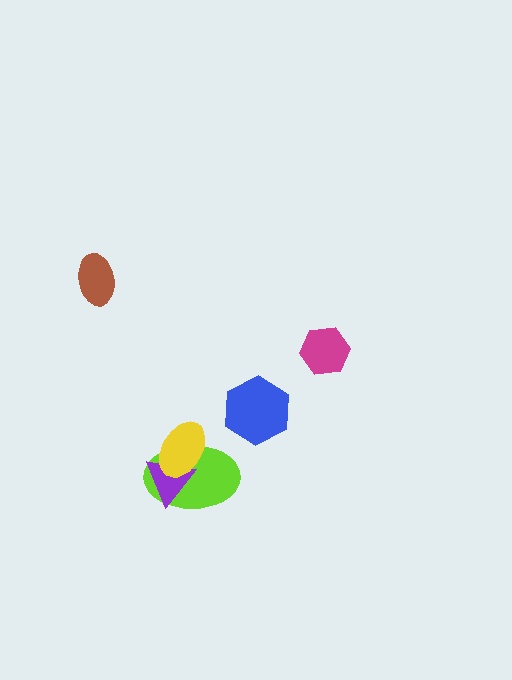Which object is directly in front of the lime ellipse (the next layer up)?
The purple triangle is directly in front of the lime ellipse.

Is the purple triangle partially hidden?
Yes, it is partially covered by another shape.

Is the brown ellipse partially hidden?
No, no other shape covers it.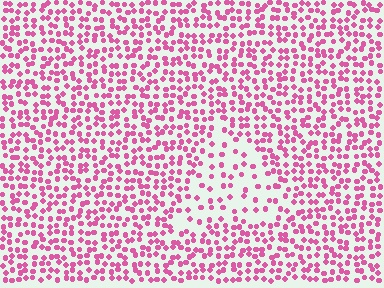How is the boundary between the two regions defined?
The boundary is defined by a change in element density (approximately 2.2x ratio). All elements are the same color, size, and shape.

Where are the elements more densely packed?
The elements are more densely packed outside the triangle boundary.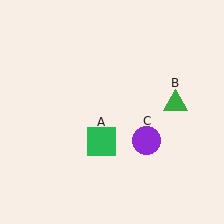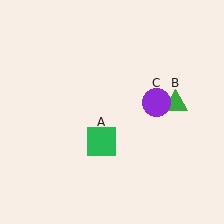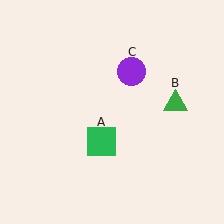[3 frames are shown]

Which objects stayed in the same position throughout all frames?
Green square (object A) and green triangle (object B) remained stationary.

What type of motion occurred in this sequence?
The purple circle (object C) rotated counterclockwise around the center of the scene.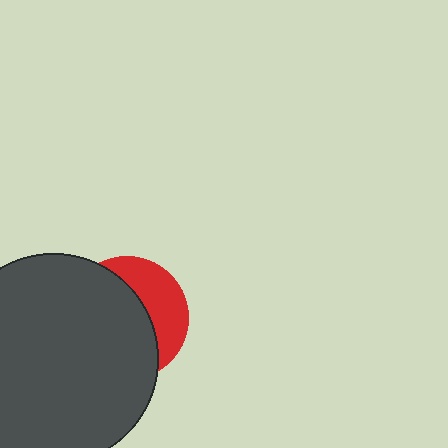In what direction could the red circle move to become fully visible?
The red circle could move right. That would shift it out from behind the dark gray circle entirely.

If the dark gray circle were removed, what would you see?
You would see the complete red circle.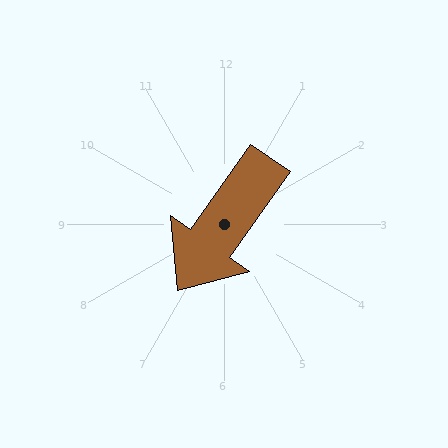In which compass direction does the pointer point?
Southwest.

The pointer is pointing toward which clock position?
Roughly 7 o'clock.